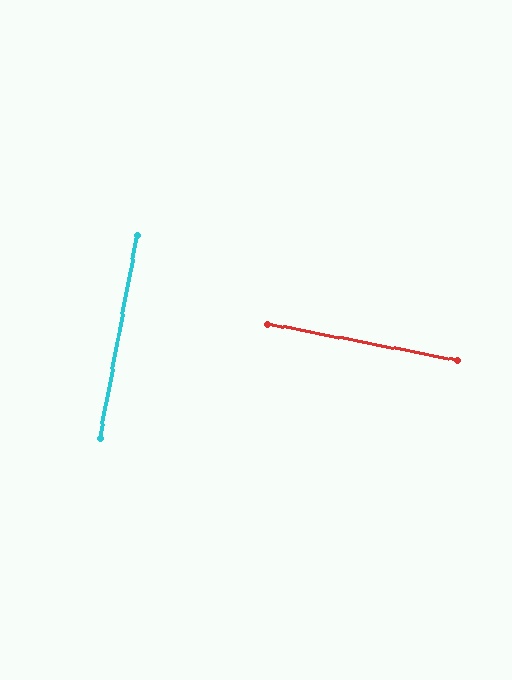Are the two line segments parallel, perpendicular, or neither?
Perpendicular — they meet at approximately 89°.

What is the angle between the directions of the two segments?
Approximately 89 degrees.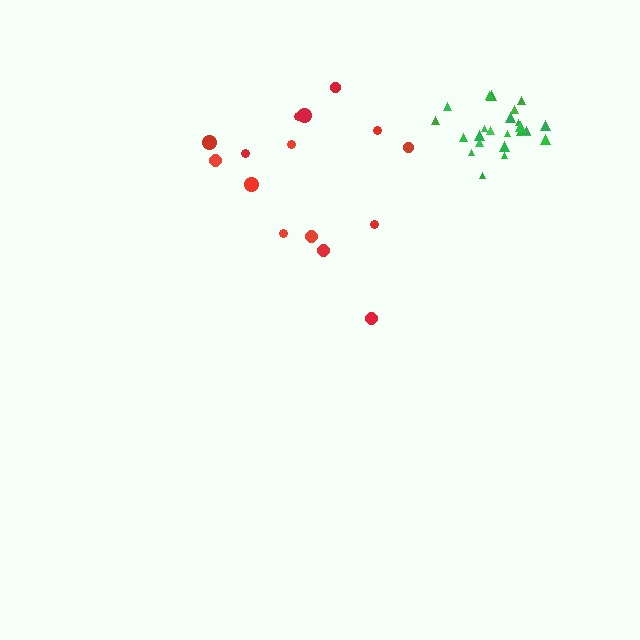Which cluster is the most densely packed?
Green.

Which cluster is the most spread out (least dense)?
Red.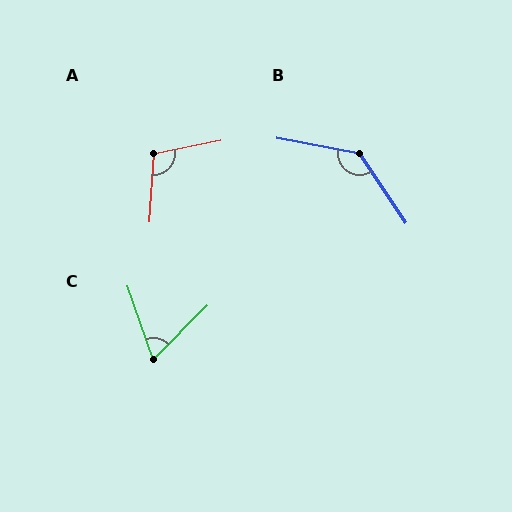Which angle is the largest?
B, at approximately 134 degrees.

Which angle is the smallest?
C, at approximately 64 degrees.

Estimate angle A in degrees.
Approximately 105 degrees.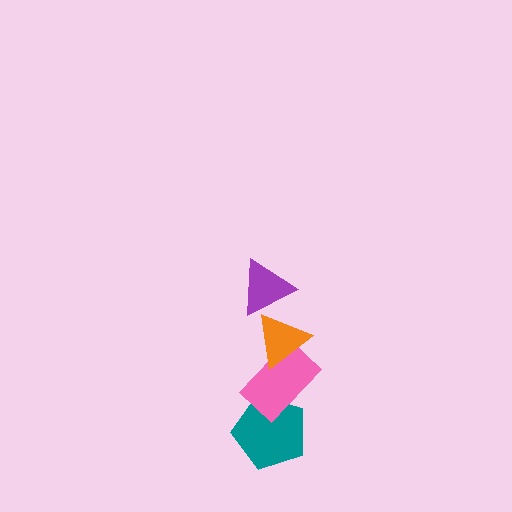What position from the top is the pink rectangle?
The pink rectangle is 3rd from the top.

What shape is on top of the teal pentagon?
The pink rectangle is on top of the teal pentagon.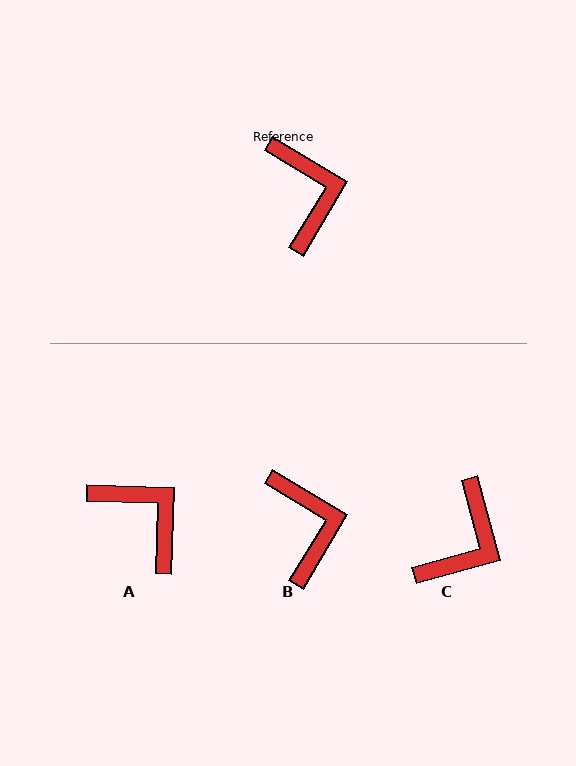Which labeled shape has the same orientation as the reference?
B.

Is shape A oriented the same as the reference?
No, it is off by about 29 degrees.